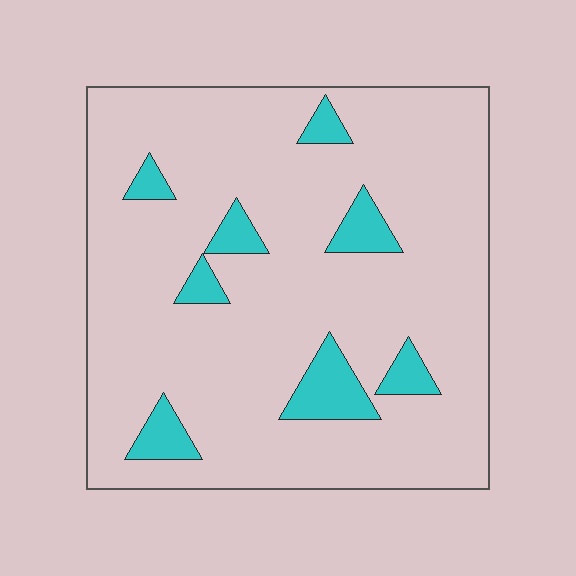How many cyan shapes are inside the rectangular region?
8.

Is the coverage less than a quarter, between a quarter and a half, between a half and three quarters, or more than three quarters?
Less than a quarter.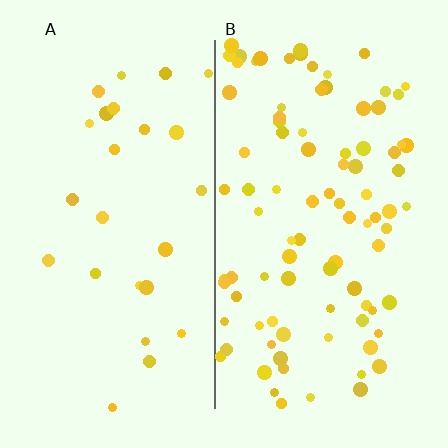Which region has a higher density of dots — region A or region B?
B (the right).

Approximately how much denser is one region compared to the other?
Approximately 3.5× — region B over region A.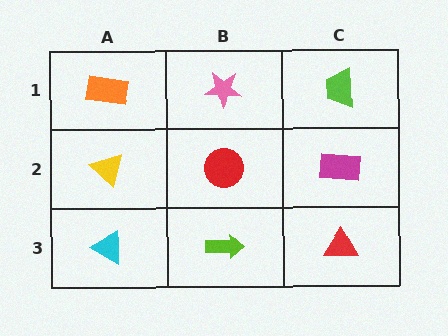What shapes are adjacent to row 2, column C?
A lime trapezoid (row 1, column C), a red triangle (row 3, column C), a red circle (row 2, column B).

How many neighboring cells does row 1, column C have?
2.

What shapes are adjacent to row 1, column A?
A yellow triangle (row 2, column A), a pink star (row 1, column B).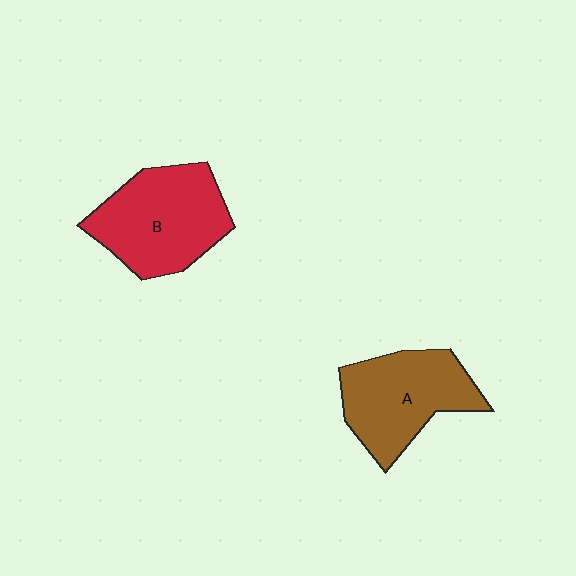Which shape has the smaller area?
Shape A (brown).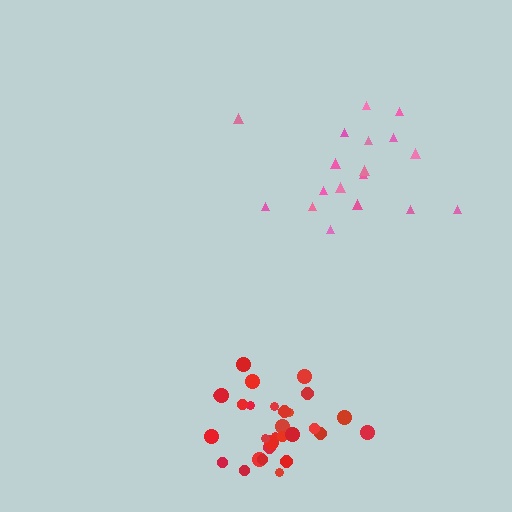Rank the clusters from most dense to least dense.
red, pink.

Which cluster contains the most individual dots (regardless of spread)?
Red (30).